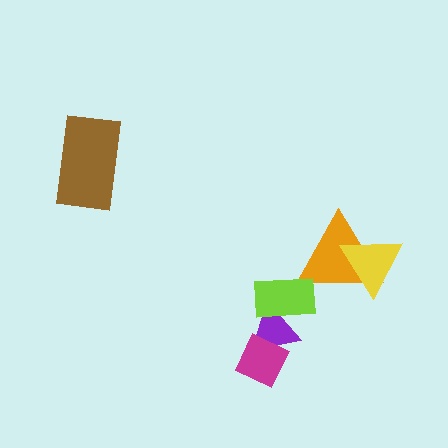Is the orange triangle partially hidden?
Yes, it is partially covered by another shape.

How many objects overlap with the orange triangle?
2 objects overlap with the orange triangle.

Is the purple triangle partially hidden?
Yes, it is partially covered by another shape.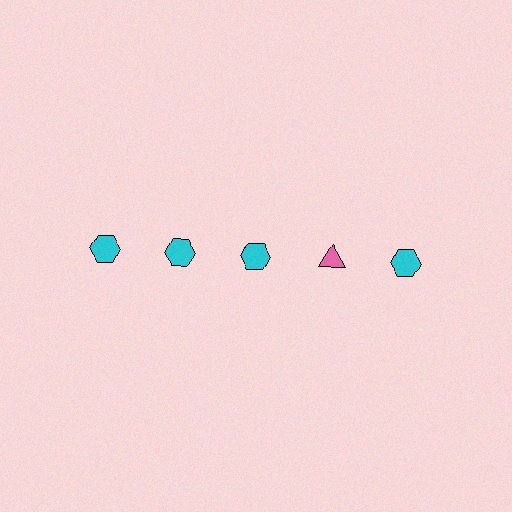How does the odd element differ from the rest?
It differs in both color (pink instead of cyan) and shape (triangle instead of hexagon).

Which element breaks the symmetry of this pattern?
The pink triangle in the top row, second from right column breaks the symmetry. All other shapes are cyan hexagons.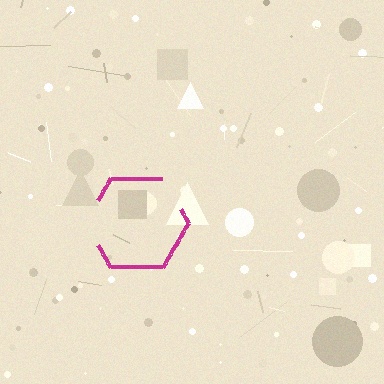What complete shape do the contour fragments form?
The contour fragments form a hexagon.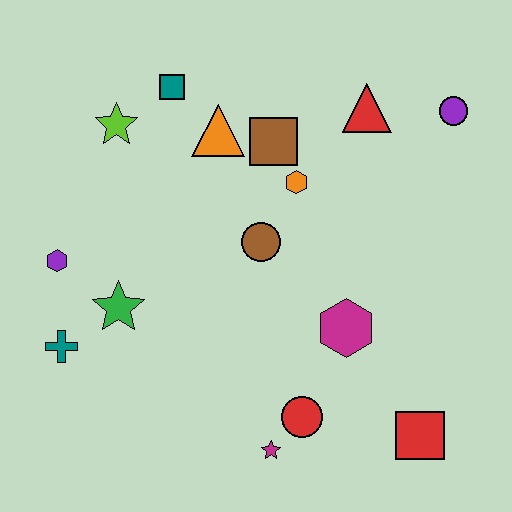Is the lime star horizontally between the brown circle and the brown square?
No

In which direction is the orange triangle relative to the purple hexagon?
The orange triangle is to the right of the purple hexagon.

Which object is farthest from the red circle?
The teal square is farthest from the red circle.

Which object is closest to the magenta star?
The red circle is closest to the magenta star.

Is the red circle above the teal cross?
No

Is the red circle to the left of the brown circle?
No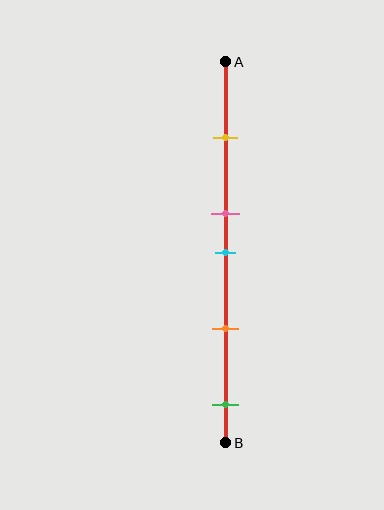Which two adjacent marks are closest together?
The pink and cyan marks are the closest adjacent pair.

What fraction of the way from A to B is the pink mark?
The pink mark is approximately 40% (0.4) of the way from A to B.